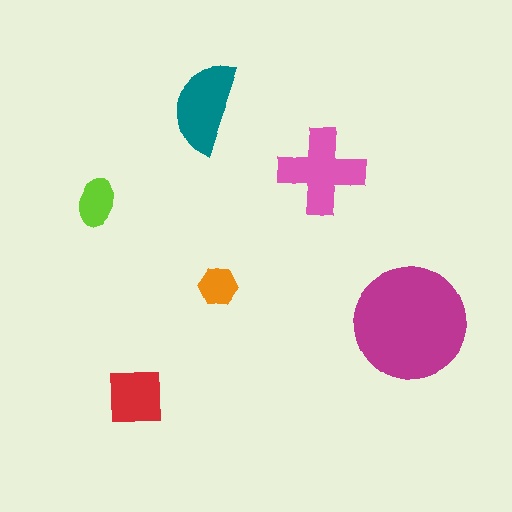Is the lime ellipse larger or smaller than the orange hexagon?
Larger.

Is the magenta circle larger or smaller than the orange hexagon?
Larger.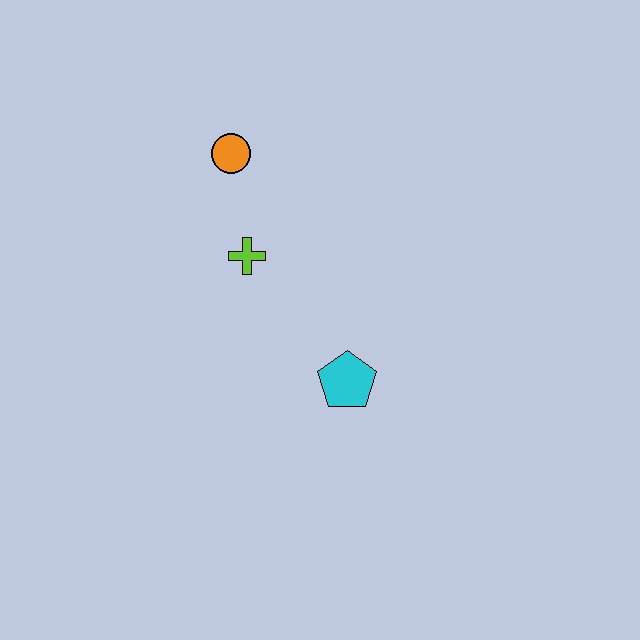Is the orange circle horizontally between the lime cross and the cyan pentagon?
No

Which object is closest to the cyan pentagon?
The lime cross is closest to the cyan pentagon.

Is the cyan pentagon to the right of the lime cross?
Yes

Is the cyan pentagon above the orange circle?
No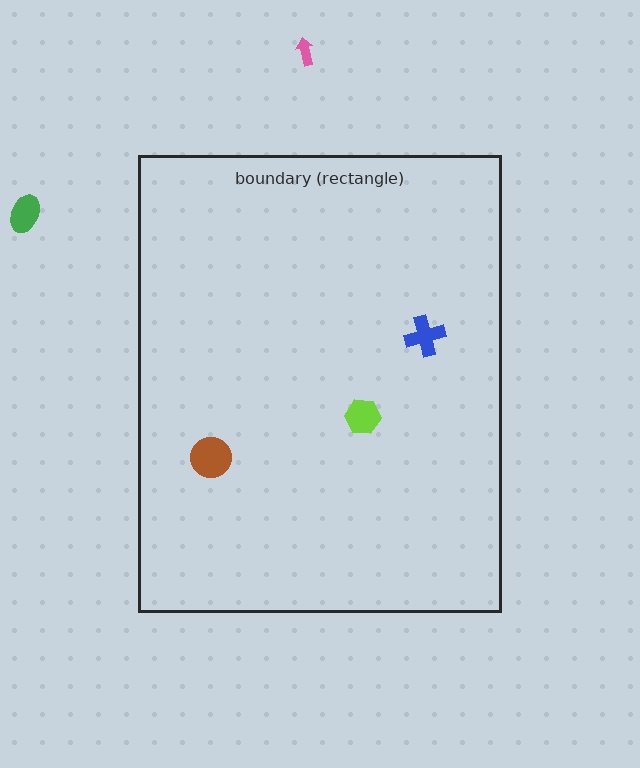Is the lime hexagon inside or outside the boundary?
Inside.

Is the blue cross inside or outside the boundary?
Inside.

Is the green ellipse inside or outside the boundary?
Outside.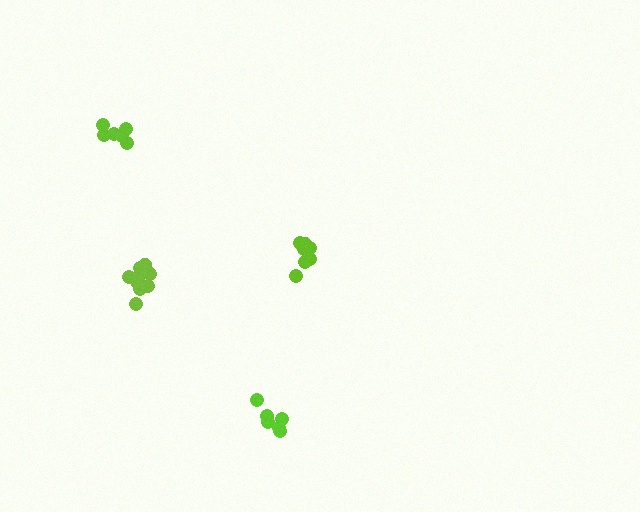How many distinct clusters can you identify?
There are 4 distinct clusters.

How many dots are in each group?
Group 1: 6 dots, Group 2: 10 dots, Group 3: 8 dots, Group 4: 6 dots (30 total).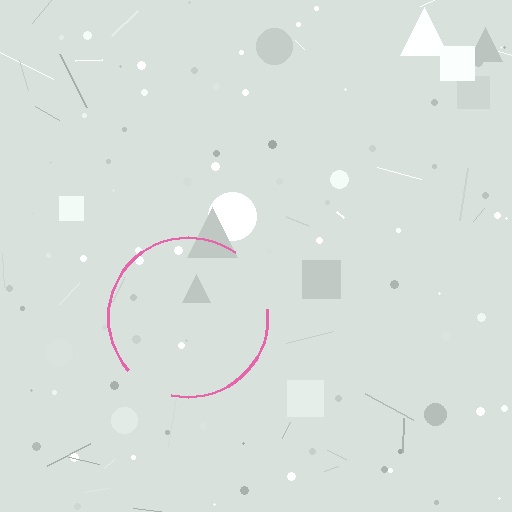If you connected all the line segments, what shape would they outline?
They would outline a circle.